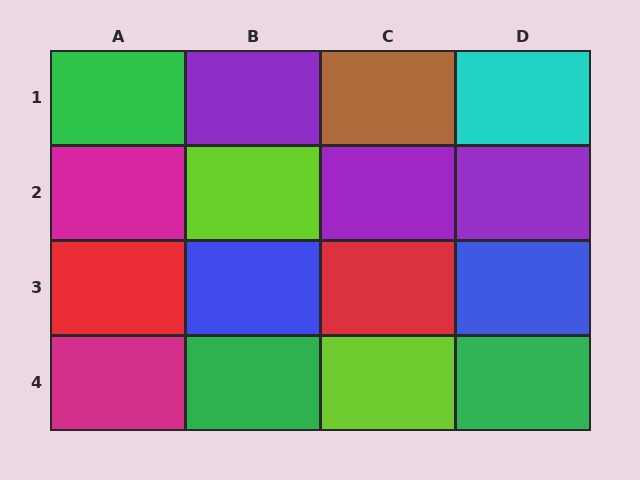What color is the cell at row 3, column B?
Blue.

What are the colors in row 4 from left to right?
Magenta, green, lime, green.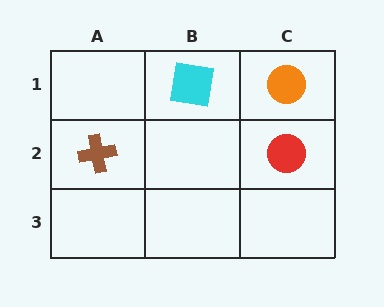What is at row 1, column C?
An orange circle.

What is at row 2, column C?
A red circle.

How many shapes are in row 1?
2 shapes.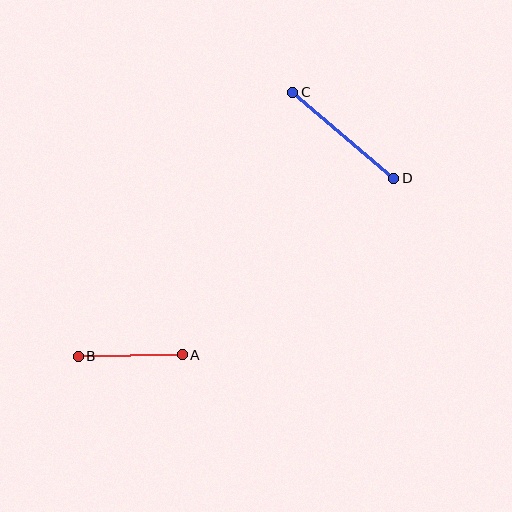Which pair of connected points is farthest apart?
Points C and D are farthest apart.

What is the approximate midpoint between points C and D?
The midpoint is at approximately (343, 135) pixels.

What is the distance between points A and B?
The distance is approximately 104 pixels.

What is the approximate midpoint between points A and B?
The midpoint is at approximately (130, 355) pixels.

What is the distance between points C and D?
The distance is approximately 133 pixels.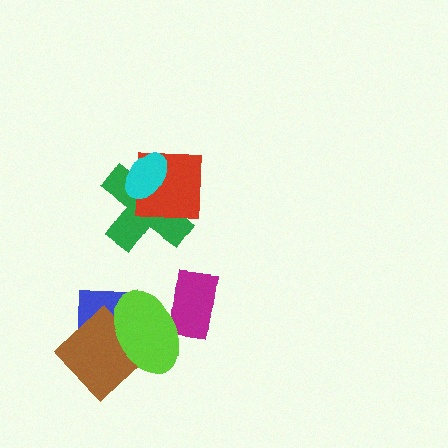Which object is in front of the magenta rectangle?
The lime ellipse is in front of the magenta rectangle.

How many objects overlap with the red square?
2 objects overlap with the red square.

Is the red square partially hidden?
Yes, it is partially covered by another shape.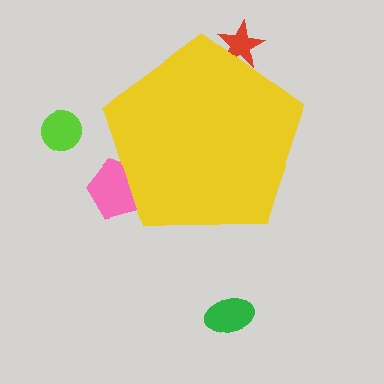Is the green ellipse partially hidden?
No, the green ellipse is fully visible.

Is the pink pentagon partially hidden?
Yes, the pink pentagon is partially hidden behind the yellow pentagon.